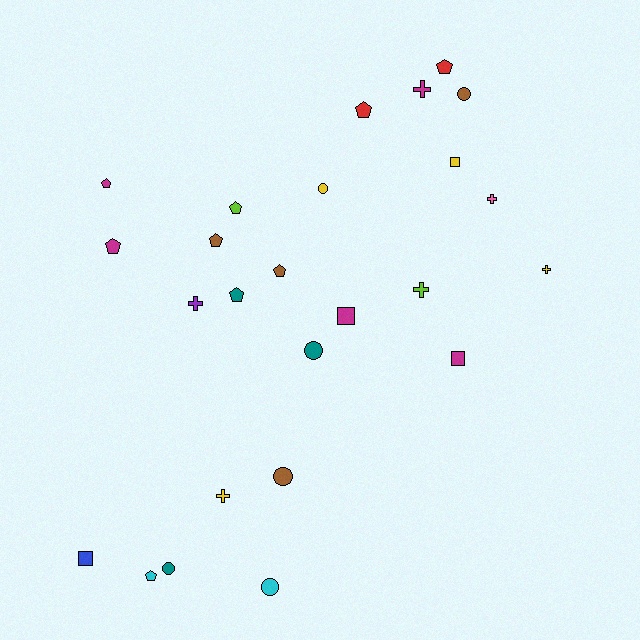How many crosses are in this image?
There are 6 crosses.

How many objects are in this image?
There are 25 objects.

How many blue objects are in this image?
There is 1 blue object.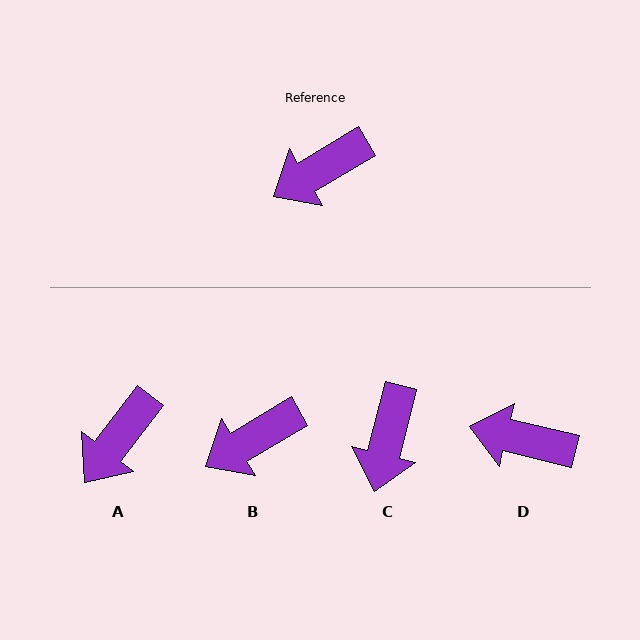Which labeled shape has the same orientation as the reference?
B.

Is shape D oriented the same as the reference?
No, it is off by about 44 degrees.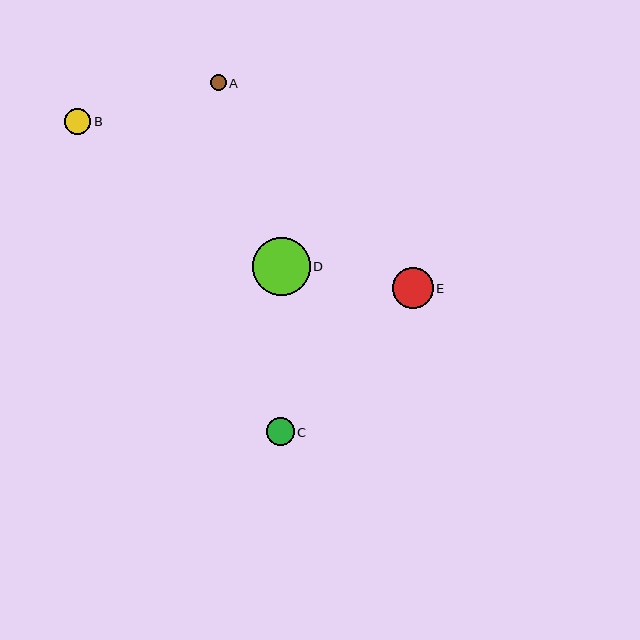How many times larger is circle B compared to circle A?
Circle B is approximately 1.6 times the size of circle A.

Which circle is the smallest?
Circle A is the smallest with a size of approximately 16 pixels.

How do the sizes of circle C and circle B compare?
Circle C and circle B are approximately the same size.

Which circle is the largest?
Circle D is the largest with a size of approximately 58 pixels.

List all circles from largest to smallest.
From largest to smallest: D, E, C, B, A.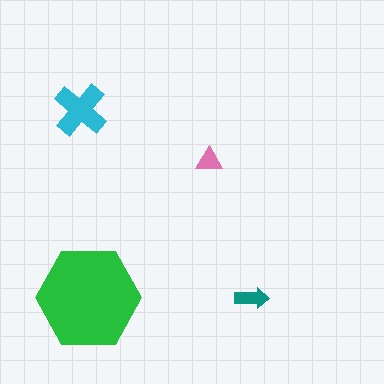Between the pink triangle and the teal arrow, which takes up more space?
The teal arrow.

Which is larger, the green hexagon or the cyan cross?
The green hexagon.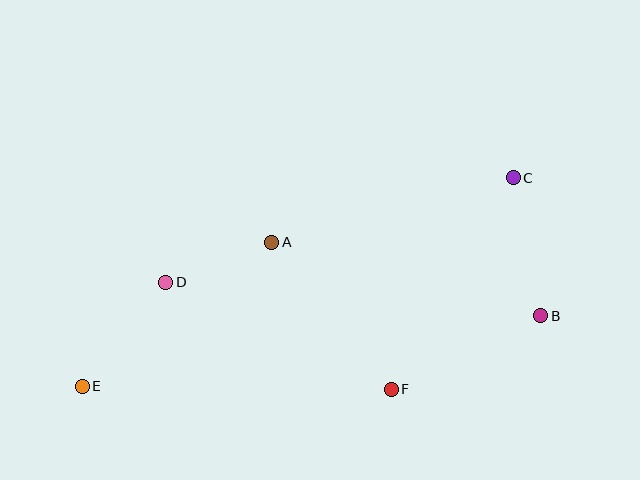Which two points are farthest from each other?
Points C and E are farthest from each other.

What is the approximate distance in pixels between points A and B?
The distance between A and B is approximately 279 pixels.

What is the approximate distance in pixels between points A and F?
The distance between A and F is approximately 190 pixels.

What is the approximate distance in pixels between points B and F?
The distance between B and F is approximately 167 pixels.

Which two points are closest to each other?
Points A and D are closest to each other.